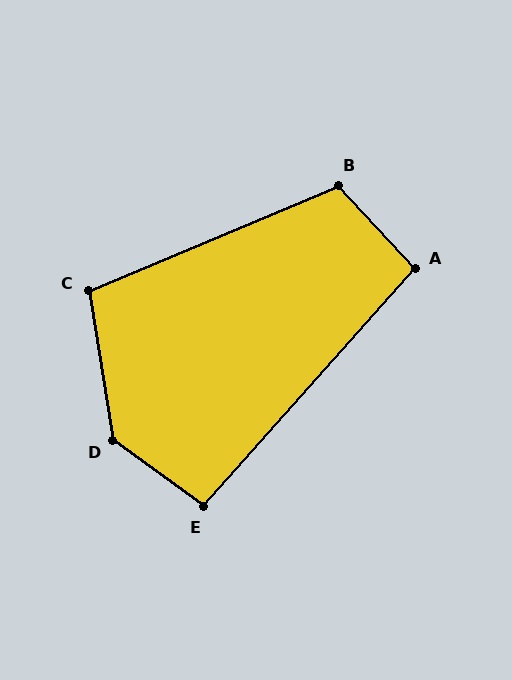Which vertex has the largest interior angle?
D, at approximately 136 degrees.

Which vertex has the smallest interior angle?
A, at approximately 95 degrees.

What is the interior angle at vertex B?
Approximately 110 degrees (obtuse).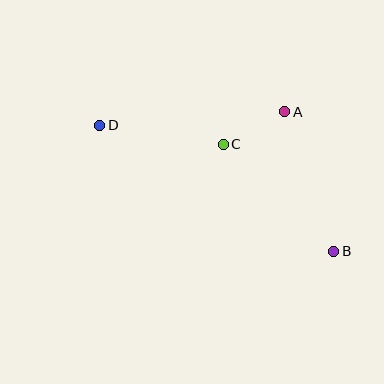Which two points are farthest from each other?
Points B and D are farthest from each other.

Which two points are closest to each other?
Points A and C are closest to each other.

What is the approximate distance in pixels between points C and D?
The distance between C and D is approximately 125 pixels.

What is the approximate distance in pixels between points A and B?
The distance between A and B is approximately 148 pixels.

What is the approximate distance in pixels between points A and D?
The distance between A and D is approximately 186 pixels.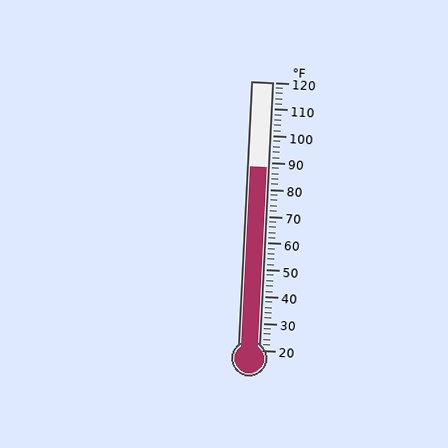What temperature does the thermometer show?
The thermometer shows approximately 88°F.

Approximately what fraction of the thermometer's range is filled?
The thermometer is filled to approximately 70% of its range.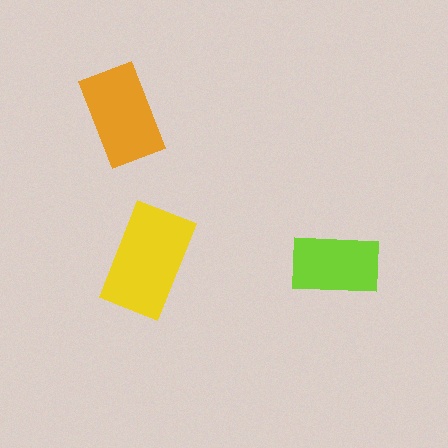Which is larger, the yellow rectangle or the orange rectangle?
The yellow one.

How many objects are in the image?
There are 3 objects in the image.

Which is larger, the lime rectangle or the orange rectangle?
The orange one.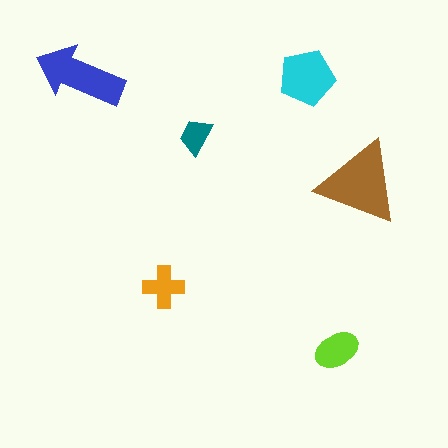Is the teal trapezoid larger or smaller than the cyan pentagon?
Smaller.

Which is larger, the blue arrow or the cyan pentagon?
The blue arrow.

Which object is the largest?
The brown triangle.